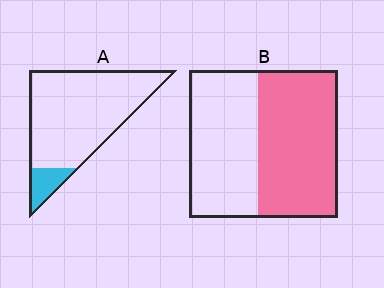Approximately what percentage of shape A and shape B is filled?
A is approximately 10% and B is approximately 55%.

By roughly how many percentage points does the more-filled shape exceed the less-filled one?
By roughly 40 percentage points (B over A).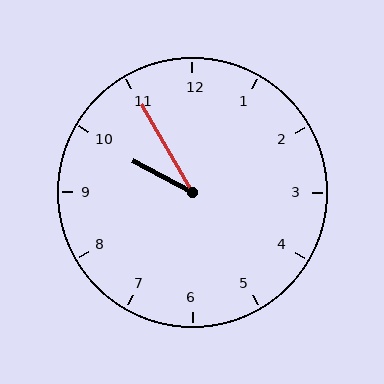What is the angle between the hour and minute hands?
Approximately 32 degrees.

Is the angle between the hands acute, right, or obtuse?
It is acute.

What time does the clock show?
9:55.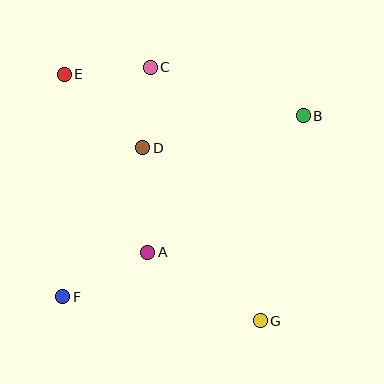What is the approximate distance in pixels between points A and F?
The distance between A and F is approximately 96 pixels.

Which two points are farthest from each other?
Points E and G are farthest from each other.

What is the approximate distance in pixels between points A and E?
The distance between A and E is approximately 196 pixels.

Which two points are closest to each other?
Points C and D are closest to each other.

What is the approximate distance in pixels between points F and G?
The distance between F and G is approximately 199 pixels.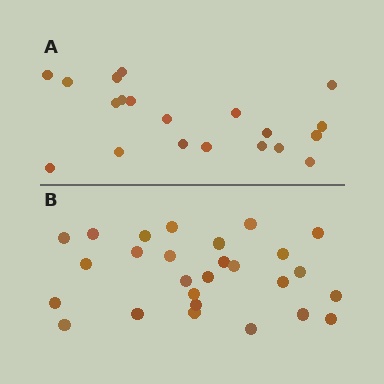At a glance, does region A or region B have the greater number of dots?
Region B (the bottom region) has more dots.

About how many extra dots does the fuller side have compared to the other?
Region B has roughly 8 or so more dots than region A.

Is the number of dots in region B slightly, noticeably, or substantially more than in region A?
Region B has noticeably more, but not dramatically so. The ratio is roughly 1.4 to 1.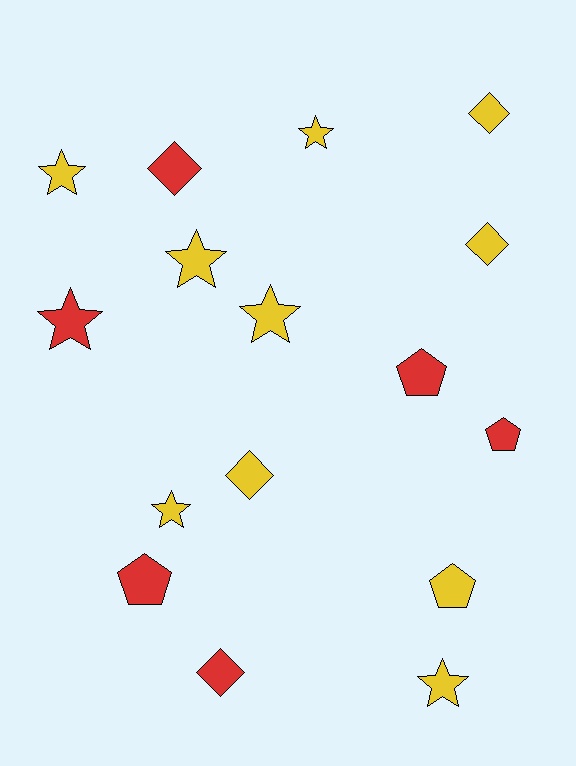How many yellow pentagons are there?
There is 1 yellow pentagon.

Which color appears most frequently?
Yellow, with 10 objects.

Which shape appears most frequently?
Star, with 7 objects.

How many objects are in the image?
There are 16 objects.